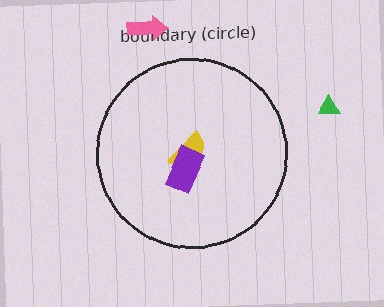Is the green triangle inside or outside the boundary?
Outside.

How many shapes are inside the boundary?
2 inside, 2 outside.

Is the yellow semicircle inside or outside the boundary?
Inside.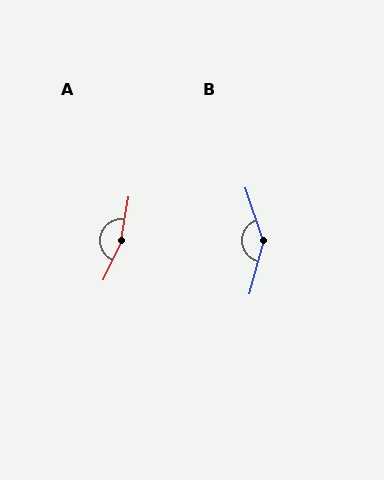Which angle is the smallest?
B, at approximately 147 degrees.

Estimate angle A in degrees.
Approximately 163 degrees.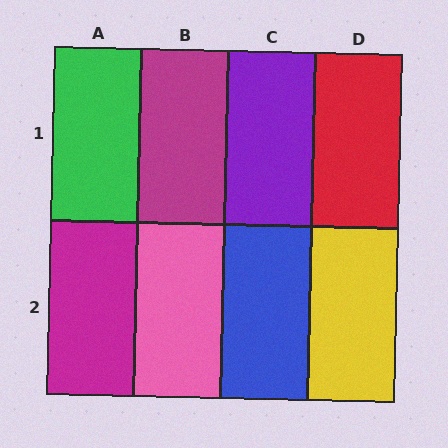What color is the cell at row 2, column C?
Blue.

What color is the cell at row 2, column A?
Magenta.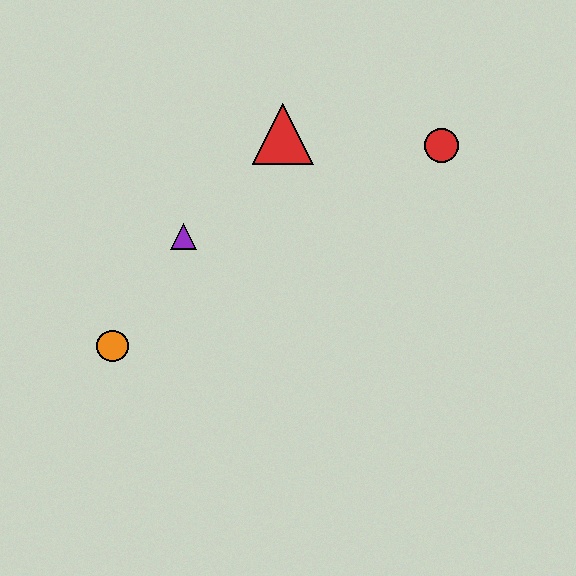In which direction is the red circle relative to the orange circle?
The red circle is to the right of the orange circle.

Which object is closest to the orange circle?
The purple triangle is closest to the orange circle.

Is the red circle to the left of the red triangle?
No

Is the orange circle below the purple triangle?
Yes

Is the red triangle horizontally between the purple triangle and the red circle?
Yes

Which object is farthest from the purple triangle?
The red circle is farthest from the purple triangle.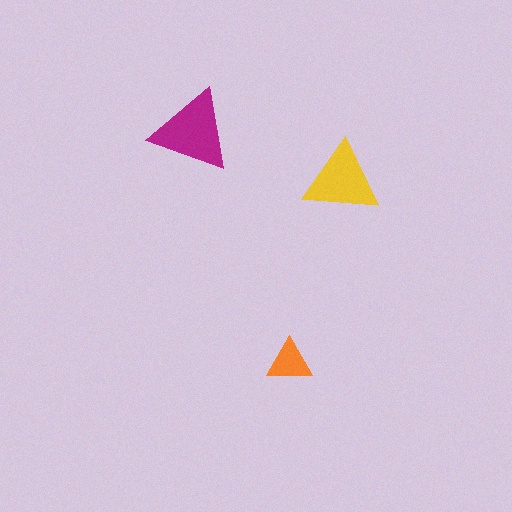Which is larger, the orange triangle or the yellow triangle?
The yellow one.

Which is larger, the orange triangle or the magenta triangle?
The magenta one.